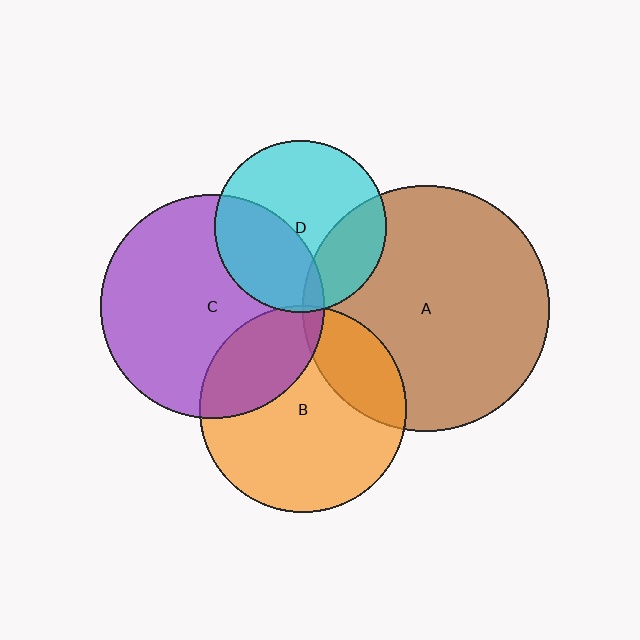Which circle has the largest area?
Circle A (brown).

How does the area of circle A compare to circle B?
Approximately 1.4 times.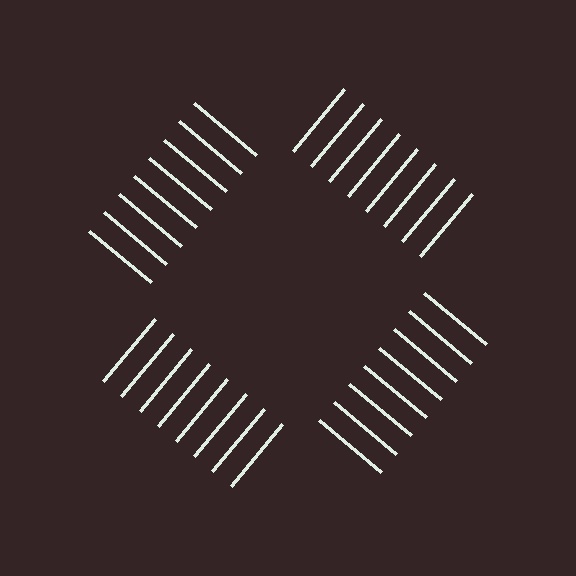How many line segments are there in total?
32 — 8 along each of the 4 edges.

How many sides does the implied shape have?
4 sides — the line-ends trace a square.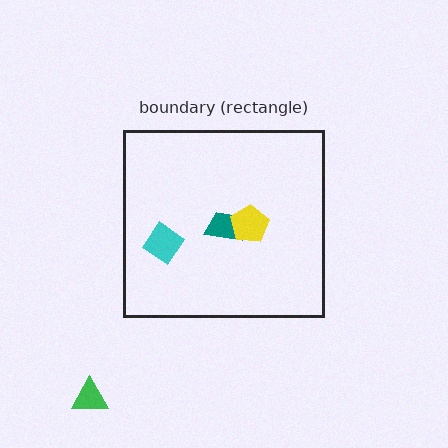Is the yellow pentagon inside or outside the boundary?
Inside.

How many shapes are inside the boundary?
3 inside, 1 outside.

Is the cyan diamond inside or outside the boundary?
Inside.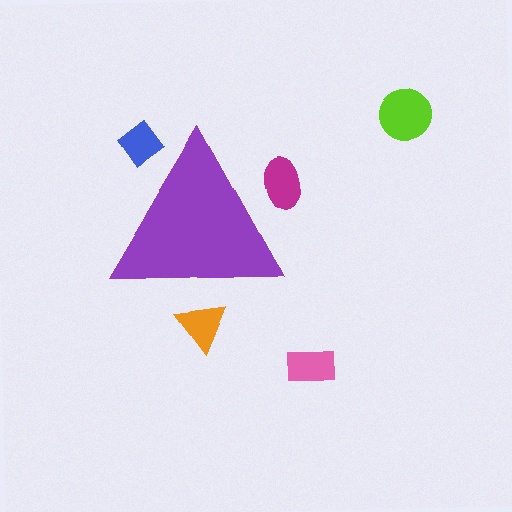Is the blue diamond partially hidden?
Yes, the blue diamond is partially hidden behind the purple triangle.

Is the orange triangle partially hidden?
Yes, the orange triangle is partially hidden behind the purple triangle.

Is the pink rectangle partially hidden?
No, the pink rectangle is fully visible.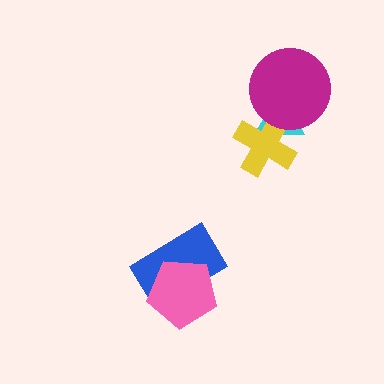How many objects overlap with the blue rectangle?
1 object overlaps with the blue rectangle.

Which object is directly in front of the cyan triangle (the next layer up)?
The yellow cross is directly in front of the cyan triangle.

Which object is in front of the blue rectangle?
The pink pentagon is in front of the blue rectangle.